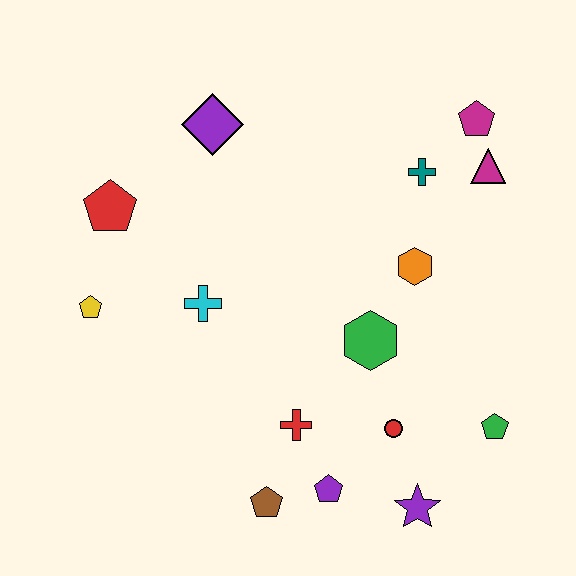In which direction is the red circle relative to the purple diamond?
The red circle is below the purple diamond.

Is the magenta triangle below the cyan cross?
No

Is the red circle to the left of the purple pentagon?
No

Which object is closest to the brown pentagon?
The purple pentagon is closest to the brown pentagon.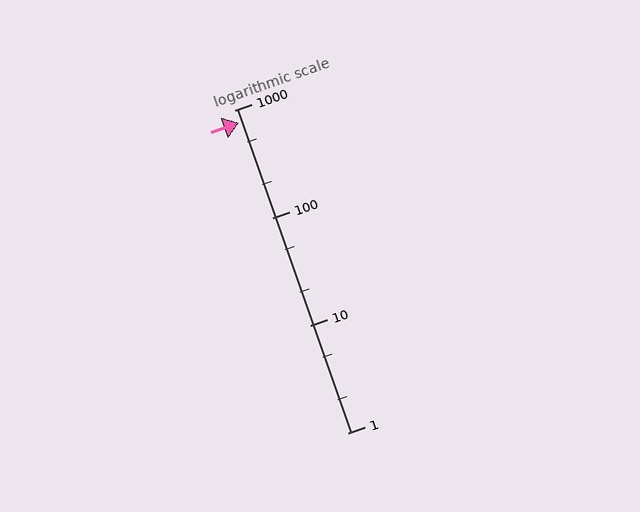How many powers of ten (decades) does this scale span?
The scale spans 3 decades, from 1 to 1000.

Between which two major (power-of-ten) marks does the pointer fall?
The pointer is between 100 and 1000.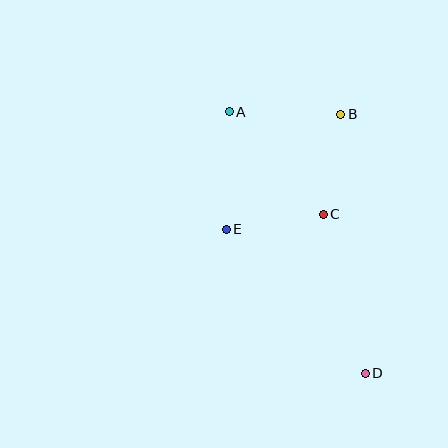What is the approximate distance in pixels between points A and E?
The distance between A and E is approximately 117 pixels.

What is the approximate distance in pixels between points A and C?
The distance between A and C is approximately 139 pixels.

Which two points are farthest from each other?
Points A and D are farthest from each other.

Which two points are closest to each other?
Points C and E are closest to each other.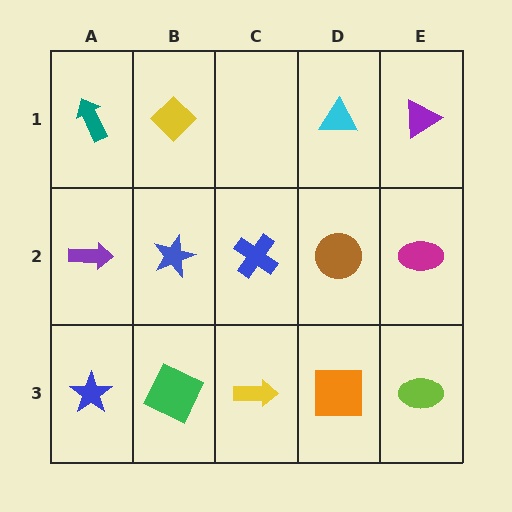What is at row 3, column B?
A green square.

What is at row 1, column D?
A cyan triangle.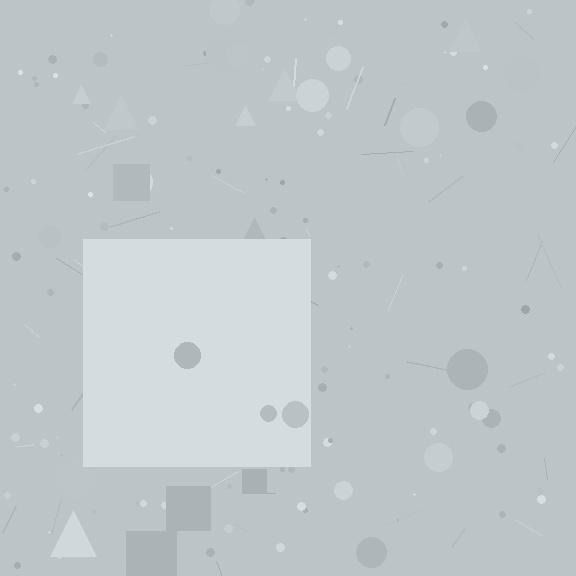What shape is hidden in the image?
A square is hidden in the image.